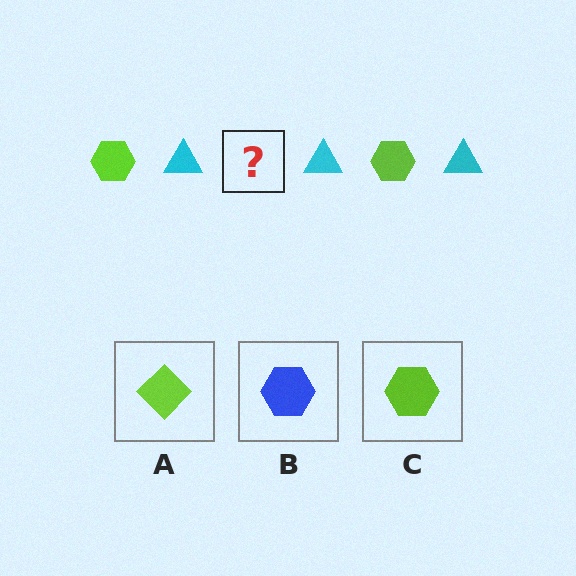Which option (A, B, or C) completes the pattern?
C.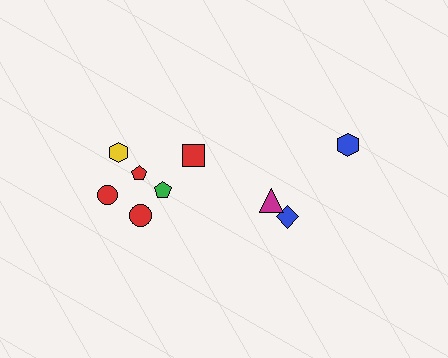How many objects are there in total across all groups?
There are 9 objects.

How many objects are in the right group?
There are 3 objects.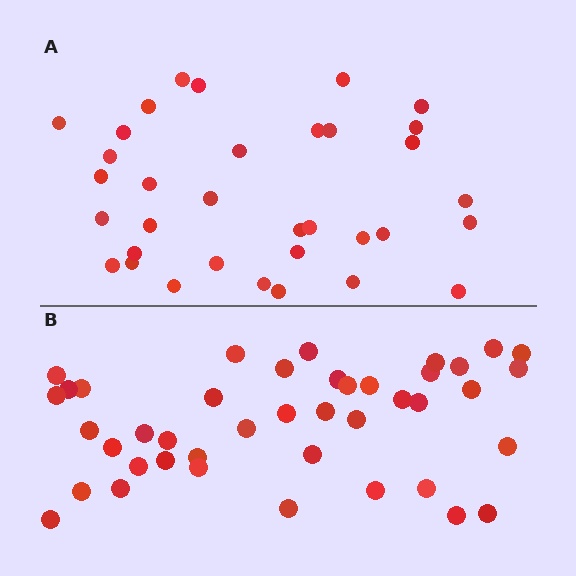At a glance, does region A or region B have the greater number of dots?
Region B (the bottom region) has more dots.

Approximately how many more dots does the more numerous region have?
Region B has roughly 8 or so more dots than region A.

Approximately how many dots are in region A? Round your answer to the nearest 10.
About 30 dots. (The exact count is 34, which rounds to 30.)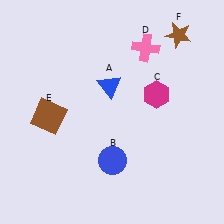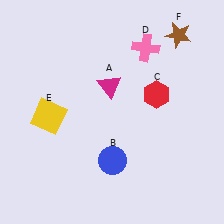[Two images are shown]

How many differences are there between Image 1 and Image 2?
There are 3 differences between the two images.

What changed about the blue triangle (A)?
In Image 1, A is blue. In Image 2, it changed to magenta.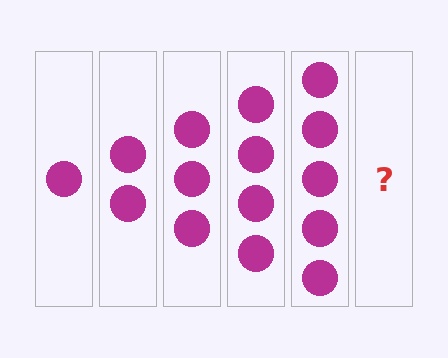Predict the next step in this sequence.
The next step is 6 circles.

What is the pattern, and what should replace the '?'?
The pattern is that each step adds one more circle. The '?' should be 6 circles.